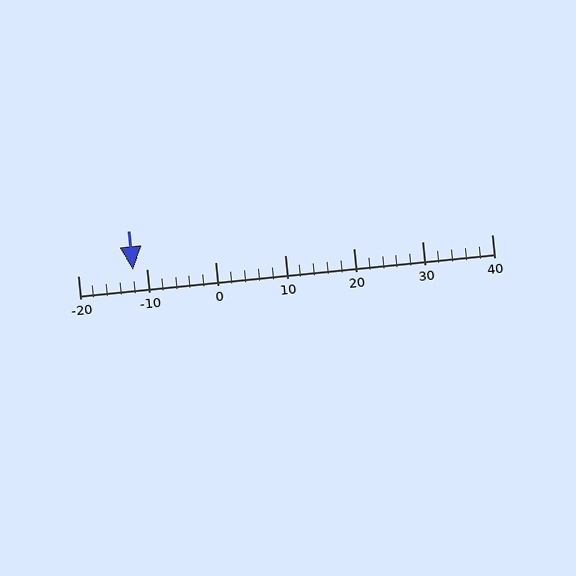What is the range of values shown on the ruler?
The ruler shows values from -20 to 40.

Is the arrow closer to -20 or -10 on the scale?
The arrow is closer to -10.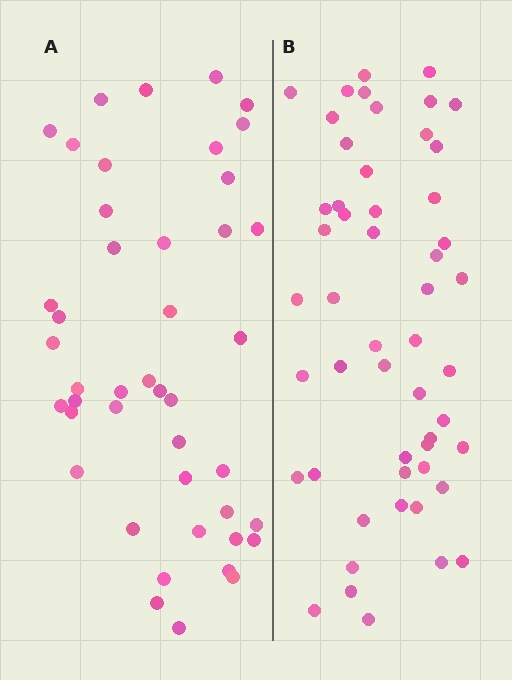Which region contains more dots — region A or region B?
Region B (the right region) has more dots.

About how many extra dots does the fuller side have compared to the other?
Region B has roughly 8 or so more dots than region A.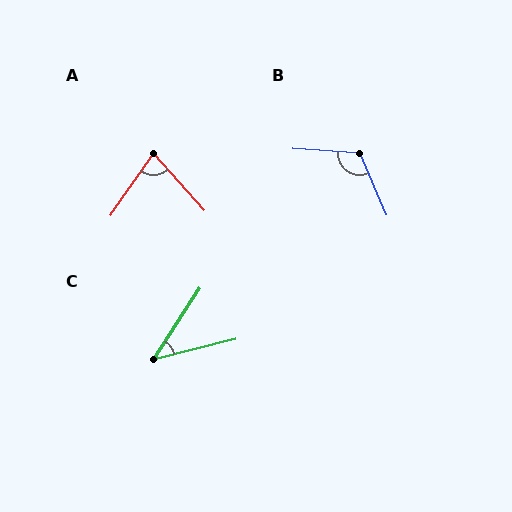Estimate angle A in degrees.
Approximately 77 degrees.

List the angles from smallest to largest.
C (43°), A (77°), B (117°).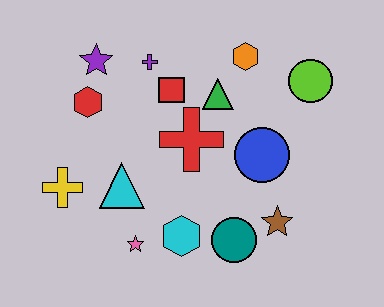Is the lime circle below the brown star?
No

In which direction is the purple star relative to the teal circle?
The purple star is above the teal circle.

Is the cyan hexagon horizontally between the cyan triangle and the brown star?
Yes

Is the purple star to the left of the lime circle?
Yes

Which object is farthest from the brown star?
The purple star is farthest from the brown star.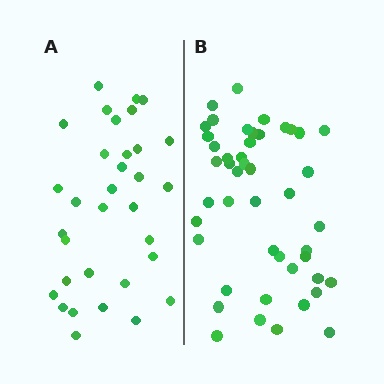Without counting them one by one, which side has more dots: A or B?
Region B (the right region) has more dots.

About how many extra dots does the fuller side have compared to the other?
Region B has approximately 15 more dots than region A.